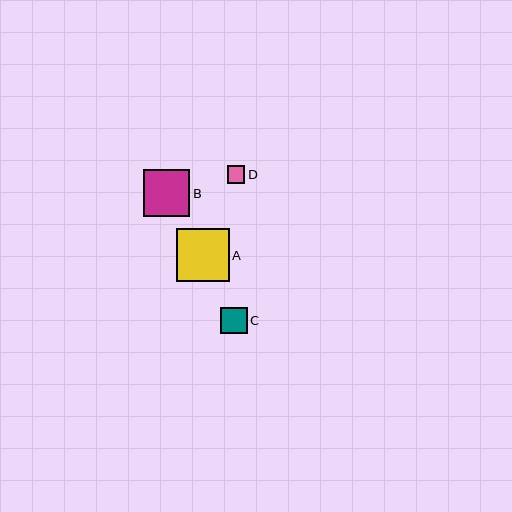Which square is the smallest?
Square D is the smallest with a size of approximately 18 pixels.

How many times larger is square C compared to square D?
Square C is approximately 1.5 times the size of square D.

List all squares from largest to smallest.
From largest to smallest: A, B, C, D.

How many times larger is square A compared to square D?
Square A is approximately 3.0 times the size of square D.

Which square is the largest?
Square A is the largest with a size of approximately 53 pixels.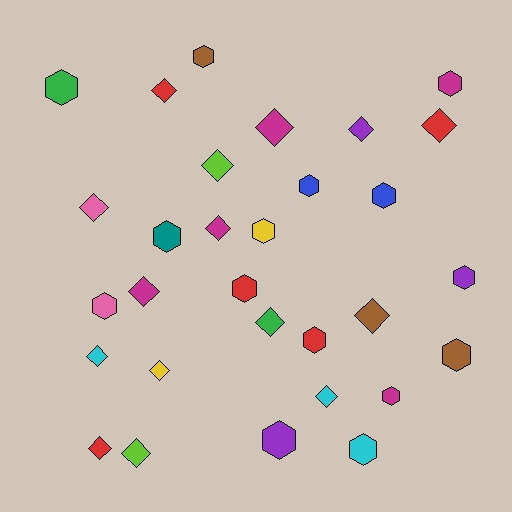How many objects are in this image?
There are 30 objects.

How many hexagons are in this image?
There are 15 hexagons.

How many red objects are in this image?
There are 5 red objects.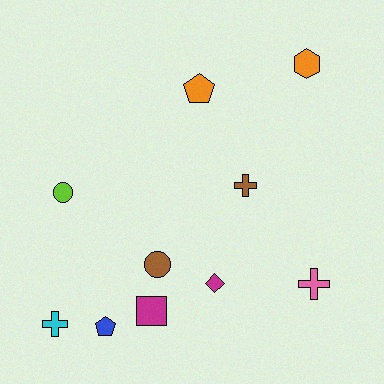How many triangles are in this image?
There are no triangles.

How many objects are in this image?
There are 10 objects.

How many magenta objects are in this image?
There are 2 magenta objects.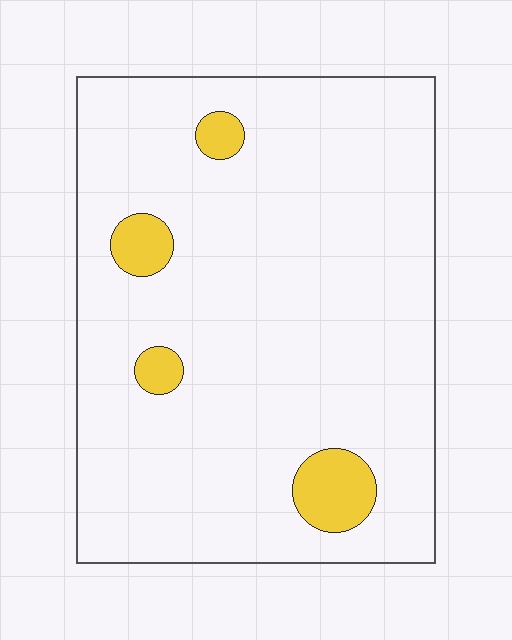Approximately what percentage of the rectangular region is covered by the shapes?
Approximately 5%.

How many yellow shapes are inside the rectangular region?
4.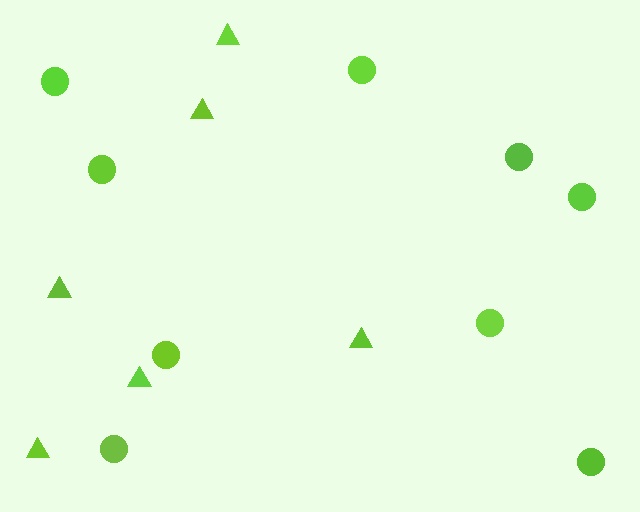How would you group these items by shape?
There are 2 groups: one group of triangles (6) and one group of circles (9).